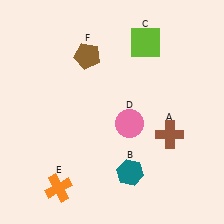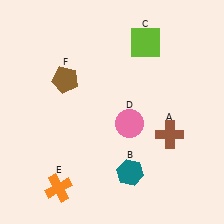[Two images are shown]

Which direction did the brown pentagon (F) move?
The brown pentagon (F) moved down.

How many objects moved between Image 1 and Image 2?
1 object moved between the two images.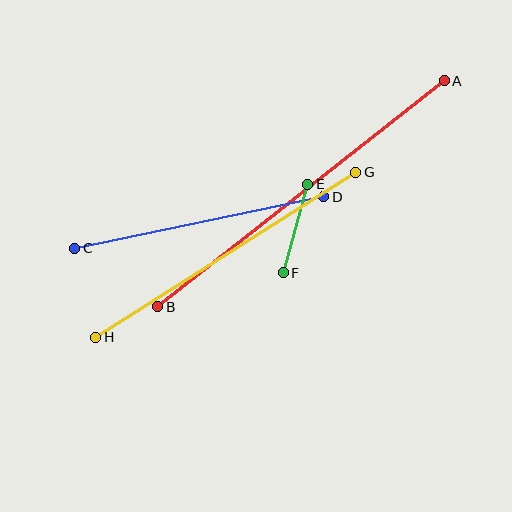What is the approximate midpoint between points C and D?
The midpoint is at approximately (199, 223) pixels.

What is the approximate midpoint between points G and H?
The midpoint is at approximately (226, 255) pixels.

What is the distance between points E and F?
The distance is approximately 92 pixels.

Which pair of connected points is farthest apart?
Points A and B are farthest apart.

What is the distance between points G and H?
The distance is approximately 308 pixels.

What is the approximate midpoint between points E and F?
The midpoint is at approximately (296, 228) pixels.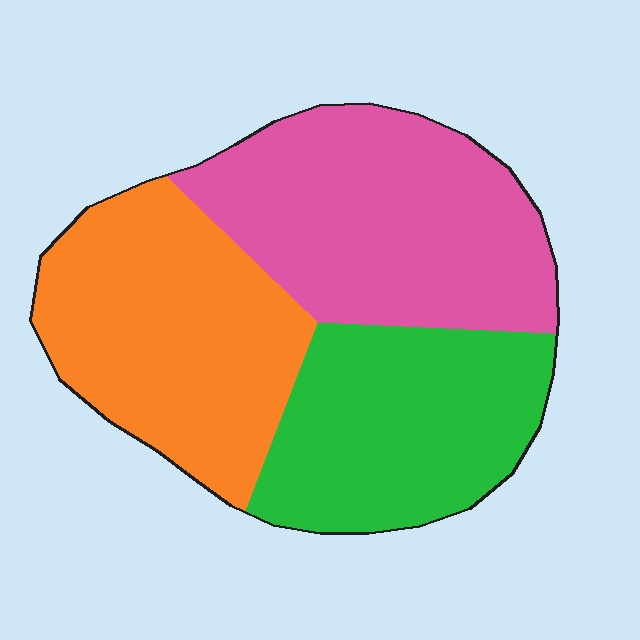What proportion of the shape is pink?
Pink takes up about three eighths (3/8) of the shape.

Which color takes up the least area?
Green, at roughly 30%.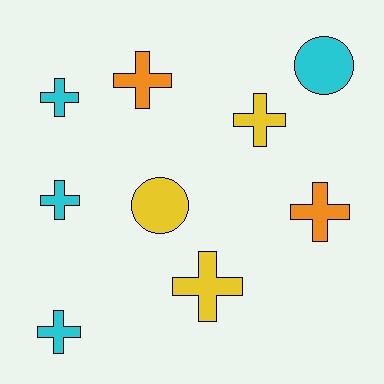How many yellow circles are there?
There is 1 yellow circle.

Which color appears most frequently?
Cyan, with 4 objects.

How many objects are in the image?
There are 9 objects.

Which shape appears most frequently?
Cross, with 7 objects.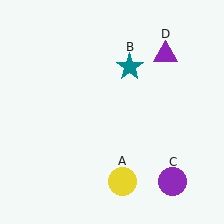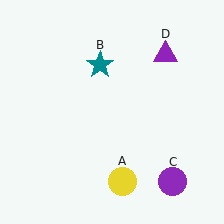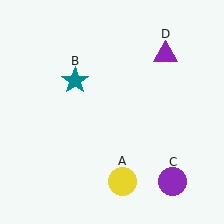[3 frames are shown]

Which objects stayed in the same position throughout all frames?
Yellow circle (object A) and purple circle (object C) and purple triangle (object D) remained stationary.